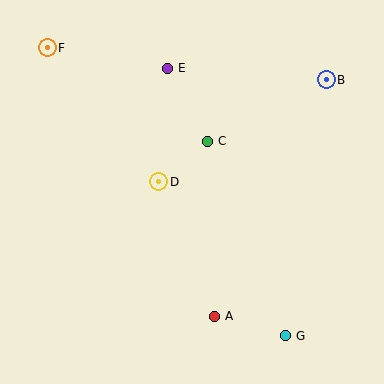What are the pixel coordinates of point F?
Point F is at (47, 48).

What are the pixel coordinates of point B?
Point B is at (326, 80).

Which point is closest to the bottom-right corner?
Point G is closest to the bottom-right corner.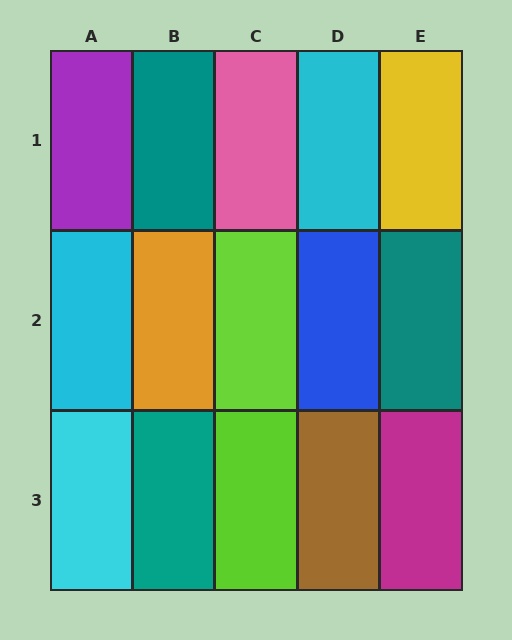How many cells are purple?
1 cell is purple.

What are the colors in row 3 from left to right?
Cyan, teal, lime, brown, magenta.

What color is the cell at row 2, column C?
Lime.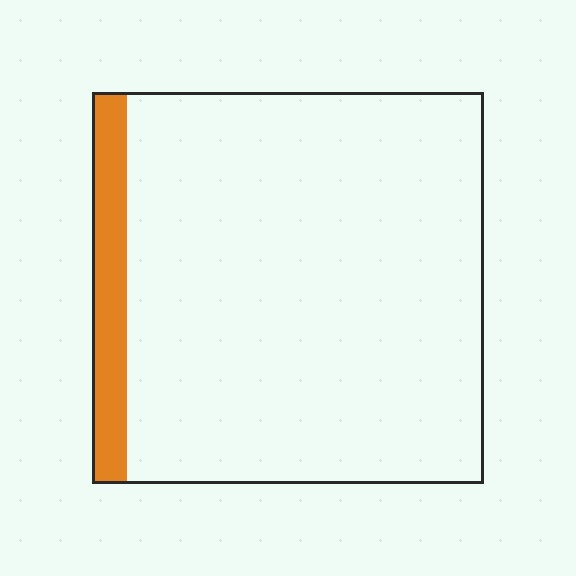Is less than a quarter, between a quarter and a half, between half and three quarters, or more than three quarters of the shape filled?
Less than a quarter.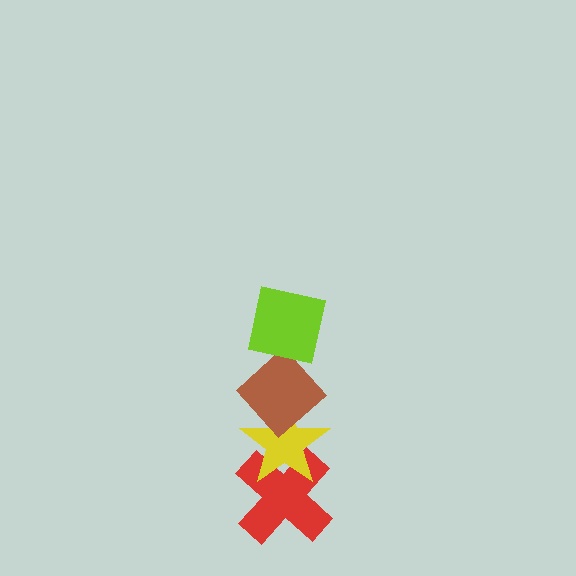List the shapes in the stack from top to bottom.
From top to bottom: the lime square, the brown diamond, the yellow star, the red cross.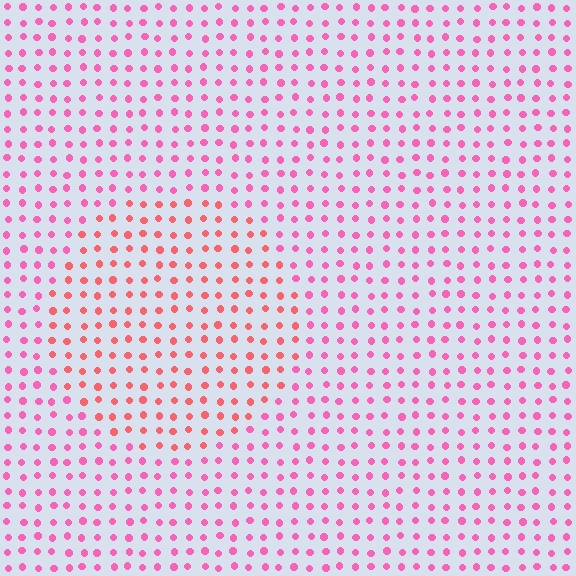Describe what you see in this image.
The image is filled with small pink elements in a uniform arrangement. A circle-shaped region is visible where the elements are tinted to a slightly different hue, forming a subtle color boundary.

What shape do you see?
I see a circle.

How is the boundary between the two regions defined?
The boundary is defined purely by a slight shift in hue (about 30 degrees). Spacing, size, and orientation are identical on both sides.